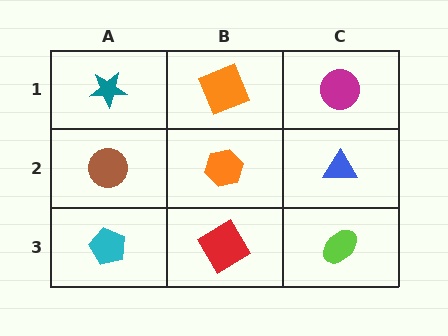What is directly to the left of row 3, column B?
A cyan pentagon.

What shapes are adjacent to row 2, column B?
An orange square (row 1, column B), a red diamond (row 3, column B), a brown circle (row 2, column A), a blue triangle (row 2, column C).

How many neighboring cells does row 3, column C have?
2.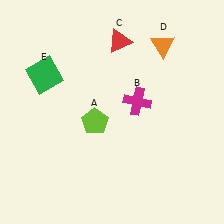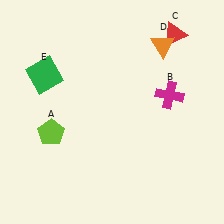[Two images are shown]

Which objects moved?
The objects that moved are: the lime pentagon (A), the magenta cross (B), the red triangle (C).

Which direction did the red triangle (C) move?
The red triangle (C) moved right.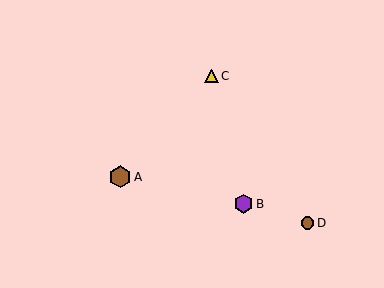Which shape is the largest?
The brown hexagon (labeled A) is the largest.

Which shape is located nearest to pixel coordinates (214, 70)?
The yellow triangle (labeled C) at (212, 76) is nearest to that location.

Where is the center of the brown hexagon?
The center of the brown hexagon is at (120, 177).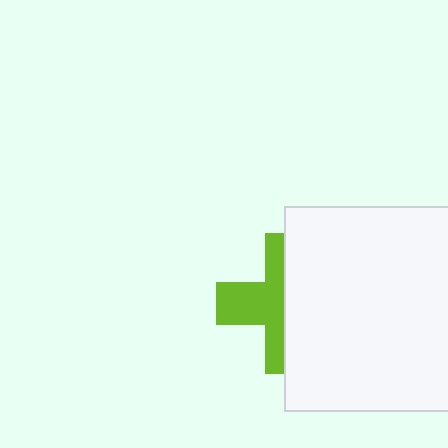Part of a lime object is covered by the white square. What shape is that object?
It is a cross.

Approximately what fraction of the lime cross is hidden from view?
Roughly 54% of the lime cross is hidden behind the white square.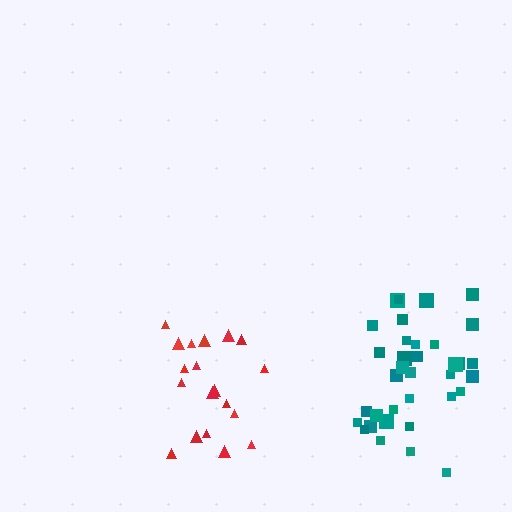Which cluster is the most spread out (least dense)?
Teal.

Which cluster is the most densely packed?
Red.